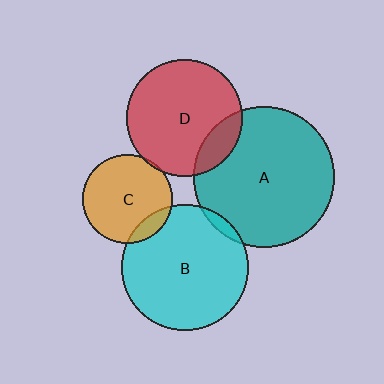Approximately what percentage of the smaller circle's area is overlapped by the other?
Approximately 5%.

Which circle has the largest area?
Circle A (teal).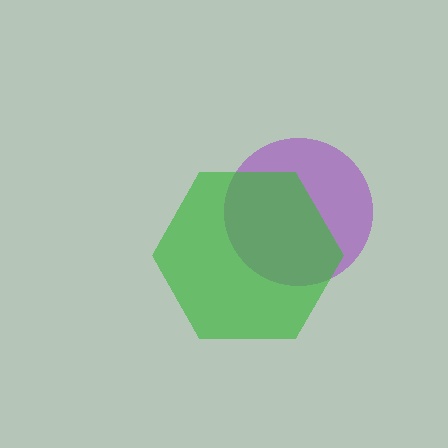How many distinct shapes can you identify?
There are 2 distinct shapes: a purple circle, a green hexagon.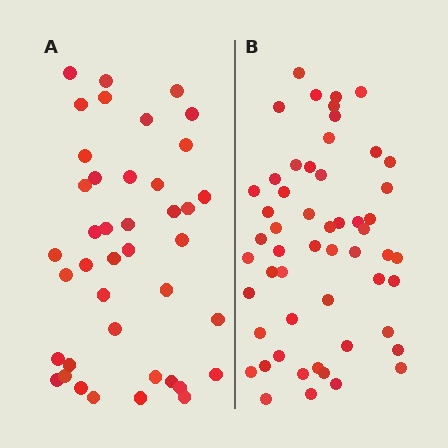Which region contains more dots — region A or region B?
Region B (the right region) has more dots.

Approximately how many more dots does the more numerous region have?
Region B has approximately 15 more dots than region A.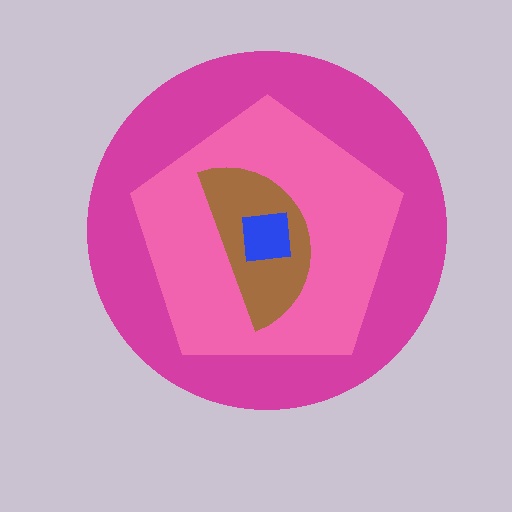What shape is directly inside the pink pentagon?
The brown semicircle.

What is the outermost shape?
The magenta circle.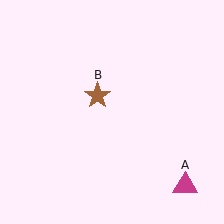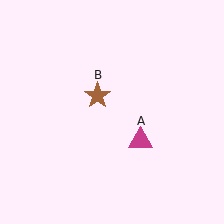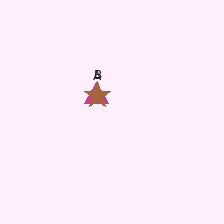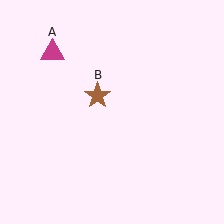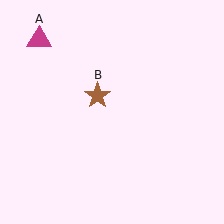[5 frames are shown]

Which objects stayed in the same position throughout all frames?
Brown star (object B) remained stationary.